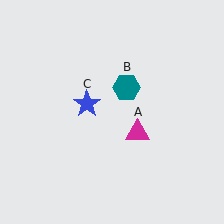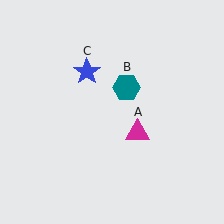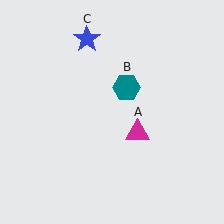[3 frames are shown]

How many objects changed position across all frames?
1 object changed position: blue star (object C).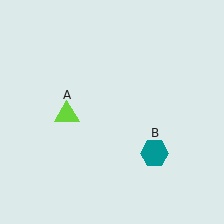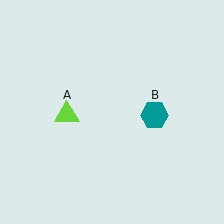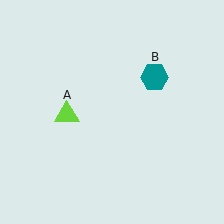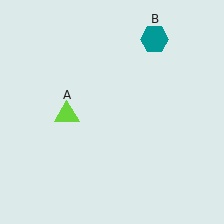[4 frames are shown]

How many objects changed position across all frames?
1 object changed position: teal hexagon (object B).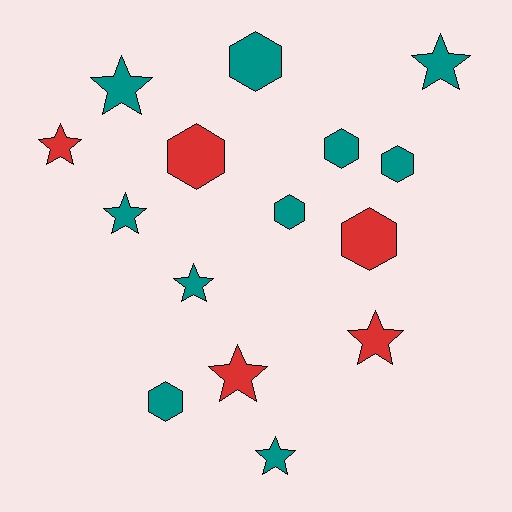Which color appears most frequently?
Teal, with 10 objects.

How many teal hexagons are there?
There are 5 teal hexagons.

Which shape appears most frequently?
Star, with 8 objects.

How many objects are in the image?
There are 15 objects.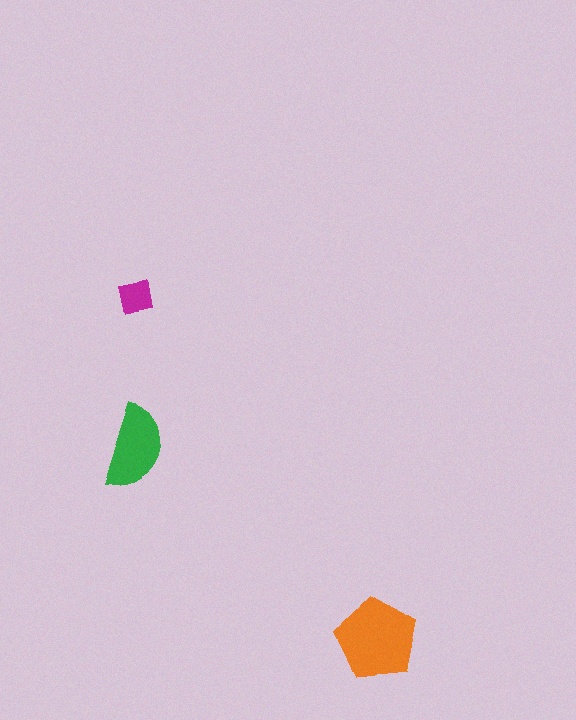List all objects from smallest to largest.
The magenta square, the green semicircle, the orange pentagon.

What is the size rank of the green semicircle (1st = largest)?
2nd.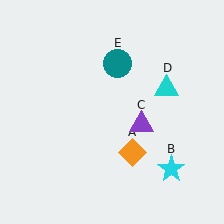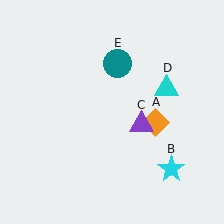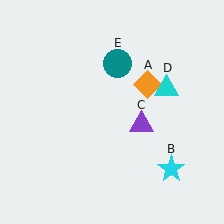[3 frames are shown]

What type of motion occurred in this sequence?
The orange diamond (object A) rotated counterclockwise around the center of the scene.